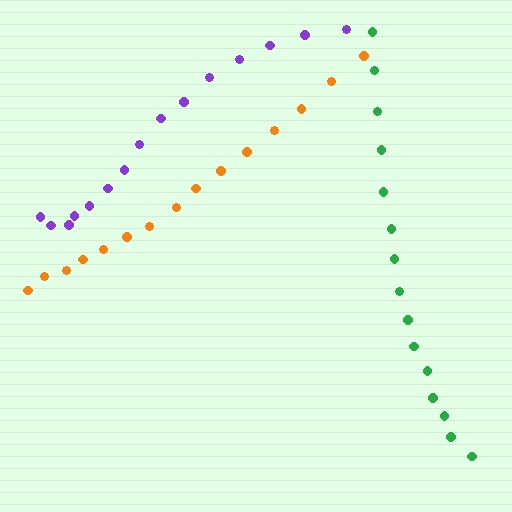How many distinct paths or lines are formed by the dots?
There are 3 distinct paths.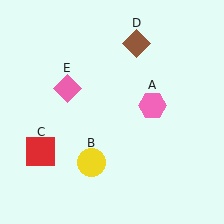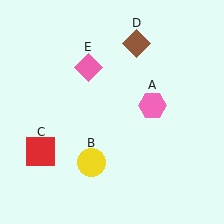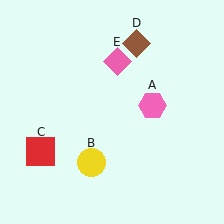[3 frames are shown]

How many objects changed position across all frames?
1 object changed position: pink diamond (object E).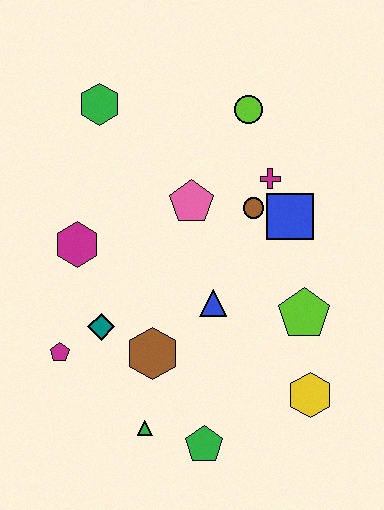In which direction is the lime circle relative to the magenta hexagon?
The lime circle is to the right of the magenta hexagon.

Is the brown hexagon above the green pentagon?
Yes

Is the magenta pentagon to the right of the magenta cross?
No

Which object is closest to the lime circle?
The magenta cross is closest to the lime circle.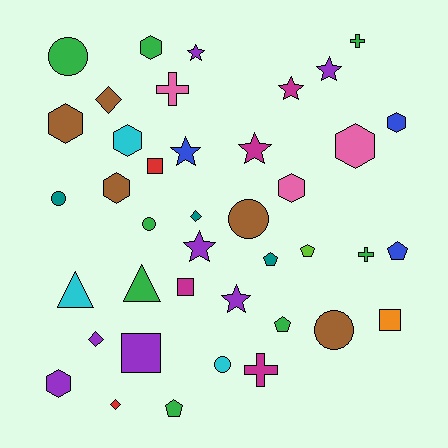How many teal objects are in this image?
There are 3 teal objects.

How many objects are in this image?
There are 40 objects.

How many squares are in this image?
There are 4 squares.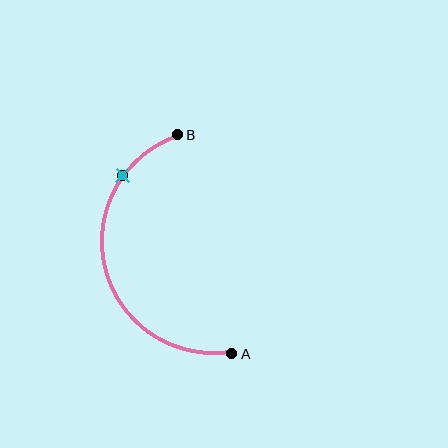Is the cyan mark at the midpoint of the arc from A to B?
No. The cyan mark lies on the arc but is closer to endpoint B. The arc midpoint would be at the point on the curve equidistant along the arc from both A and B.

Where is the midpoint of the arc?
The arc midpoint is the point on the curve farthest from the straight line joining A and B. It sits to the left of that line.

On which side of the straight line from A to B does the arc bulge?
The arc bulges to the left of the straight line connecting A and B.